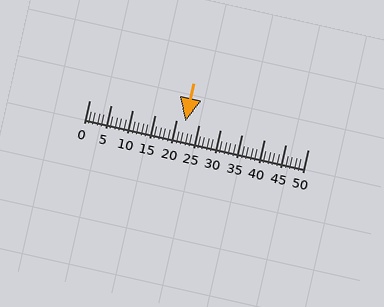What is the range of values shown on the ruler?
The ruler shows values from 0 to 50.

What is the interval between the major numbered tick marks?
The major tick marks are spaced 5 units apart.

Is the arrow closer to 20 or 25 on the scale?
The arrow is closer to 20.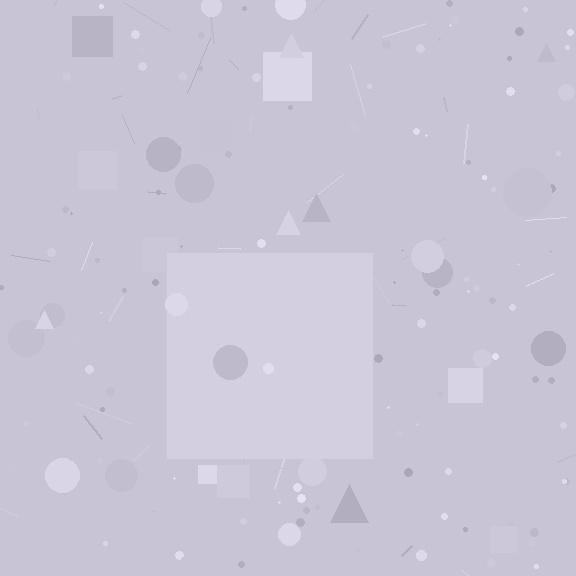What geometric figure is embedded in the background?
A square is embedded in the background.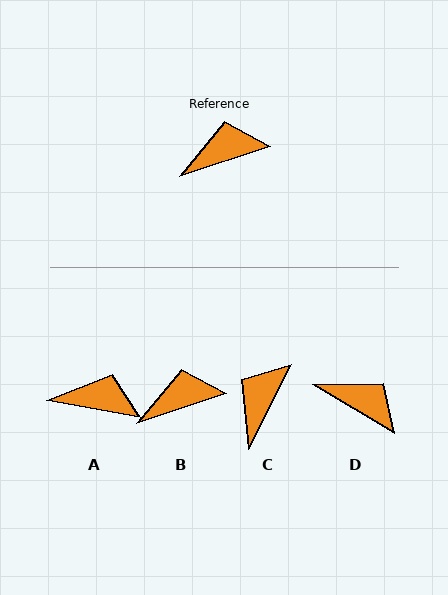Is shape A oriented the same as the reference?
No, it is off by about 28 degrees.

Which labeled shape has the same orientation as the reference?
B.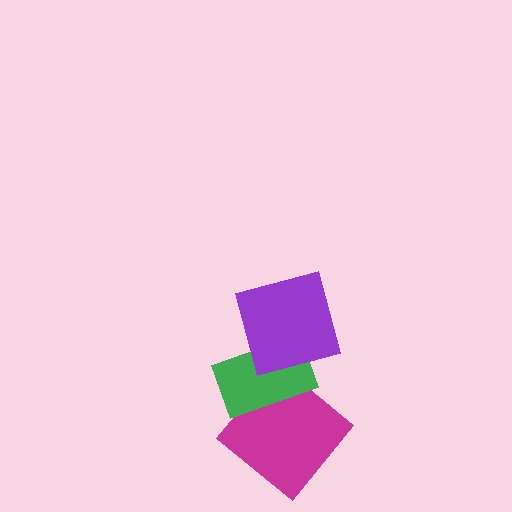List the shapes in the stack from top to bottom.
From top to bottom: the purple square, the green rectangle, the magenta diamond.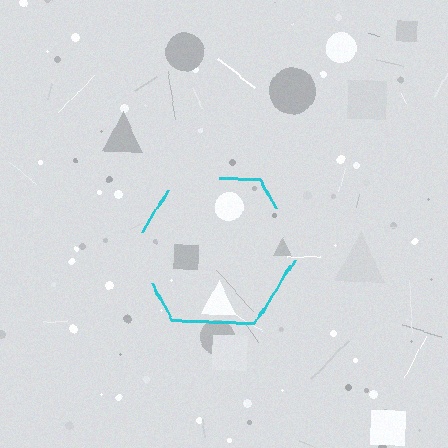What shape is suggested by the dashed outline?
The dashed outline suggests a hexagon.